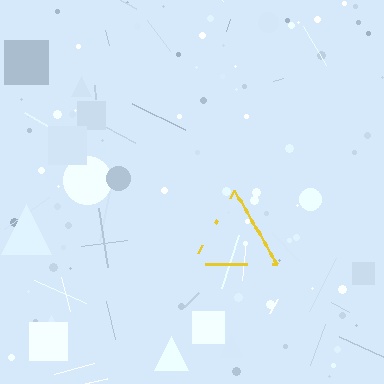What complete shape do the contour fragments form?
The contour fragments form a triangle.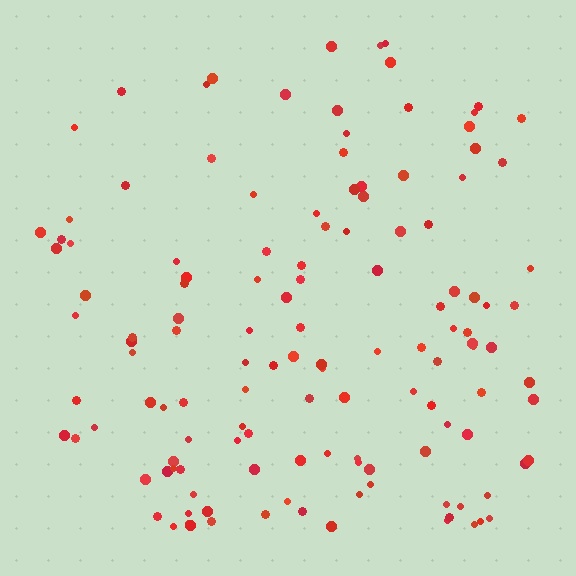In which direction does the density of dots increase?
From top to bottom, with the bottom side densest.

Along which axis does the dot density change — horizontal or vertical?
Vertical.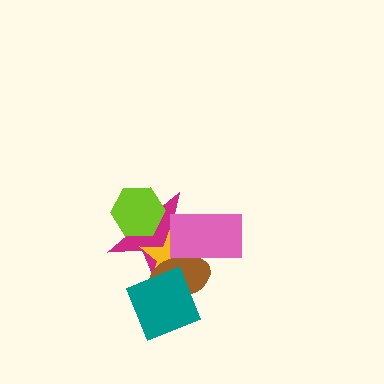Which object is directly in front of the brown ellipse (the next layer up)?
The pink rectangle is directly in front of the brown ellipse.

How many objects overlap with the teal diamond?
3 objects overlap with the teal diamond.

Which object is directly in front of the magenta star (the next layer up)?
The yellow star is directly in front of the magenta star.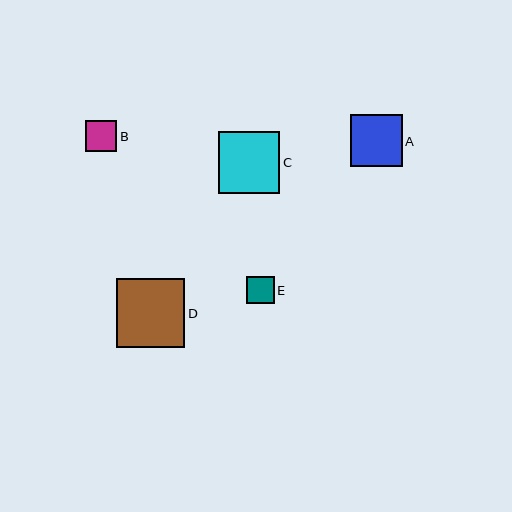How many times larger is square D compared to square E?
Square D is approximately 2.5 times the size of square E.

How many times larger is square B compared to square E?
Square B is approximately 1.1 times the size of square E.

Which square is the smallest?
Square E is the smallest with a size of approximately 27 pixels.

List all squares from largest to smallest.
From largest to smallest: D, C, A, B, E.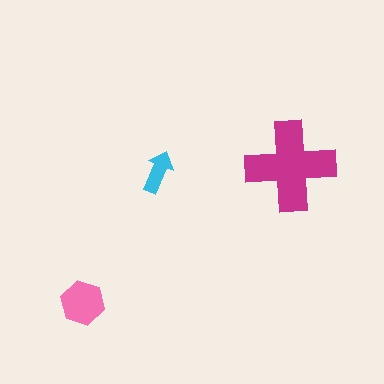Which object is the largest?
The magenta cross.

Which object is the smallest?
The cyan arrow.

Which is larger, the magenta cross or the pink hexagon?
The magenta cross.